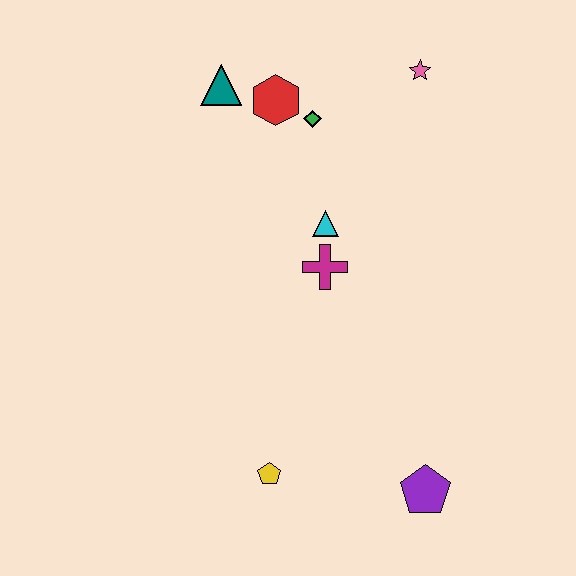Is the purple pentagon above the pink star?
No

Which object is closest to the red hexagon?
The green diamond is closest to the red hexagon.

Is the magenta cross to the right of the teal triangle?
Yes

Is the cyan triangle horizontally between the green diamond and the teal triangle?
No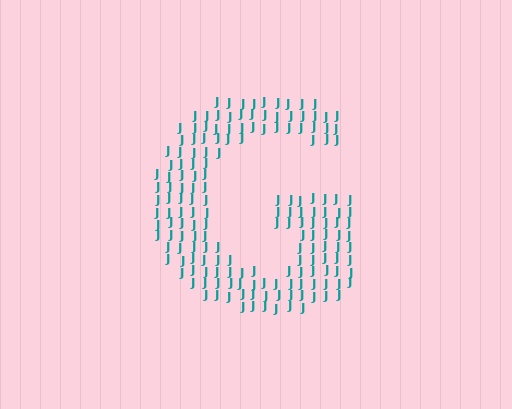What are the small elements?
The small elements are letter J's.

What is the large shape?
The large shape is the letter G.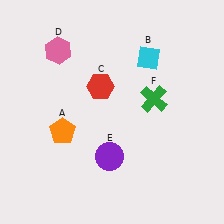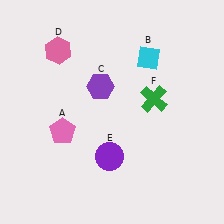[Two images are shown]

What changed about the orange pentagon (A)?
In Image 1, A is orange. In Image 2, it changed to pink.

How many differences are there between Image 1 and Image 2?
There are 2 differences between the two images.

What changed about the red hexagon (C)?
In Image 1, C is red. In Image 2, it changed to purple.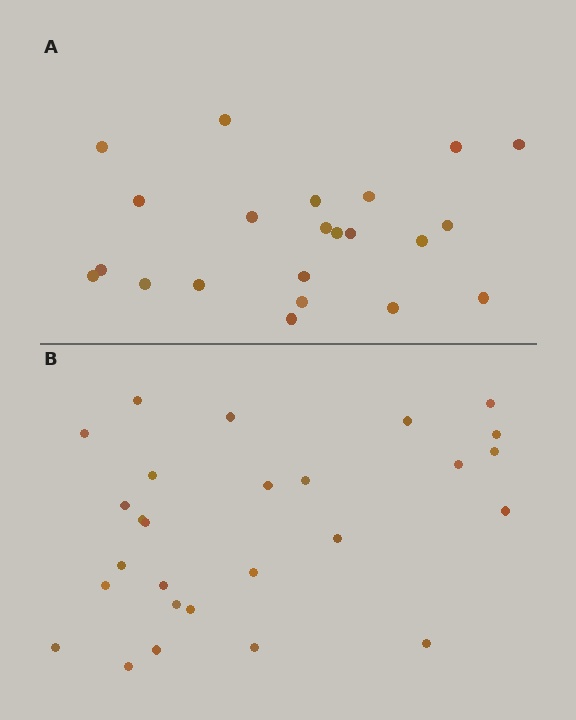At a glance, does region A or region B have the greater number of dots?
Region B (the bottom region) has more dots.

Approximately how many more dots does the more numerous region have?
Region B has about 5 more dots than region A.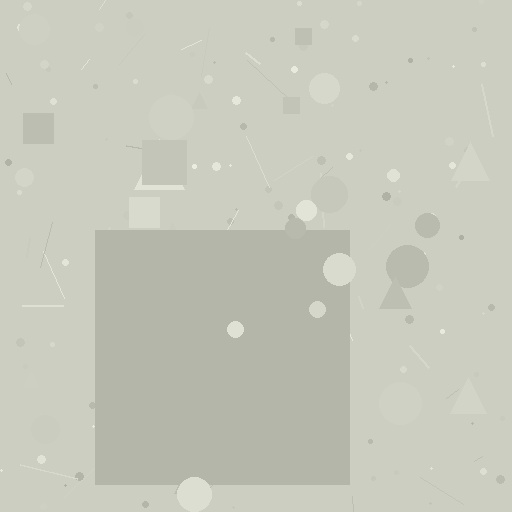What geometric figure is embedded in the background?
A square is embedded in the background.